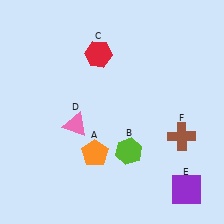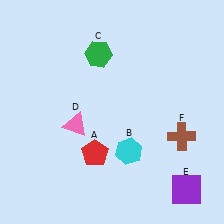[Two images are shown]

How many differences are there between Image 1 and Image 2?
There are 3 differences between the two images.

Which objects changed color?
A changed from orange to red. B changed from lime to cyan. C changed from red to green.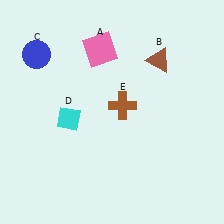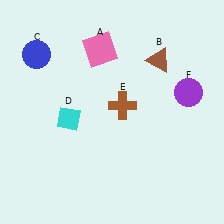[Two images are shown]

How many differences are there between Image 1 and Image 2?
There is 1 difference between the two images.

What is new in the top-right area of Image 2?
A purple circle (F) was added in the top-right area of Image 2.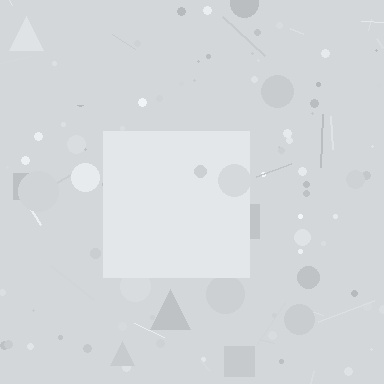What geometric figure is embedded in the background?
A square is embedded in the background.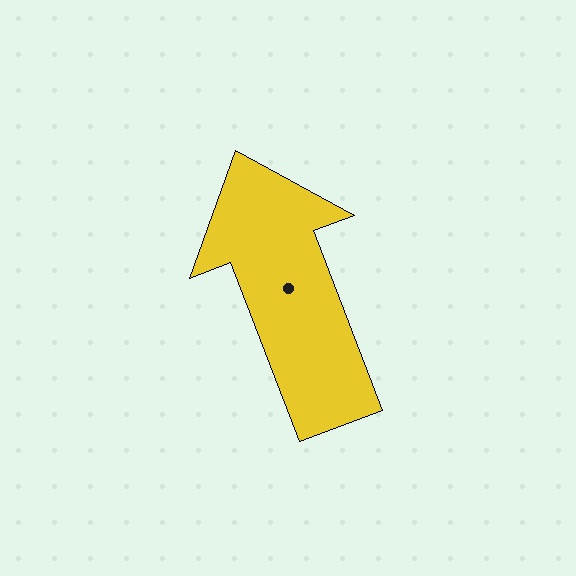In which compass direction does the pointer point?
North.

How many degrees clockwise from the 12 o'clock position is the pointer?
Approximately 339 degrees.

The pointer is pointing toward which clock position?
Roughly 11 o'clock.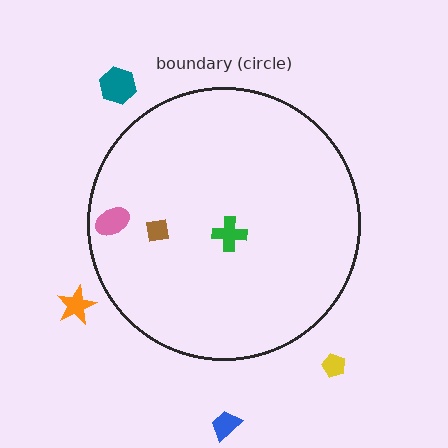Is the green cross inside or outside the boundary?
Inside.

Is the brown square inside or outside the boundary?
Inside.